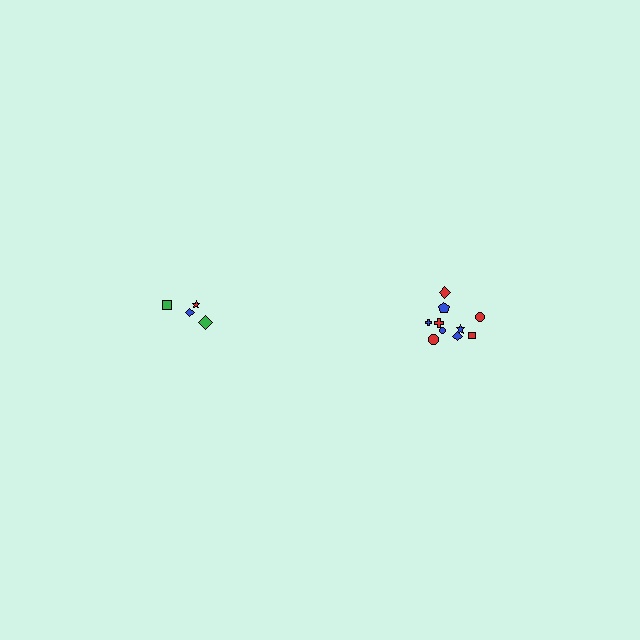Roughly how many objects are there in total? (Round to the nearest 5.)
Roughly 15 objects in total.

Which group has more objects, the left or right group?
The right group.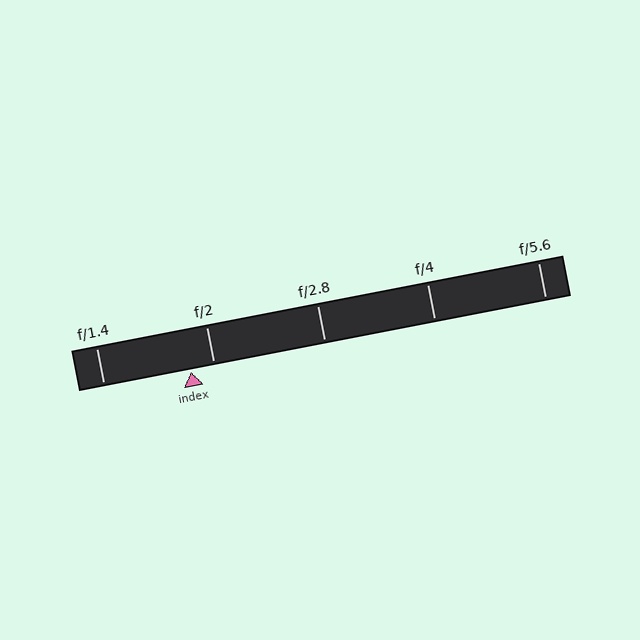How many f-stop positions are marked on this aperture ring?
There are 5 f-stop positions marked.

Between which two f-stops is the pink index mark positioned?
The index mark is between f/1.4 and f/2.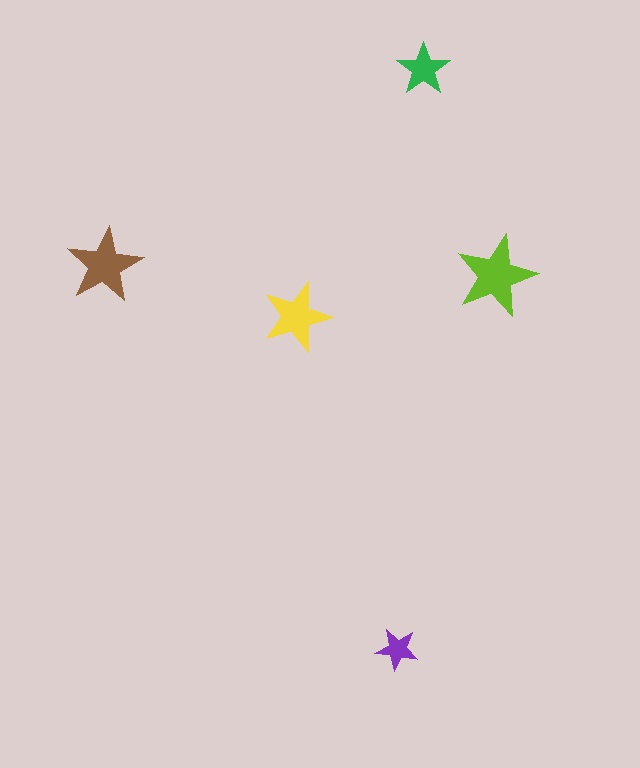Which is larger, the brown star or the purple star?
The brown one.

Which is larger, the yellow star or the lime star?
The lime one.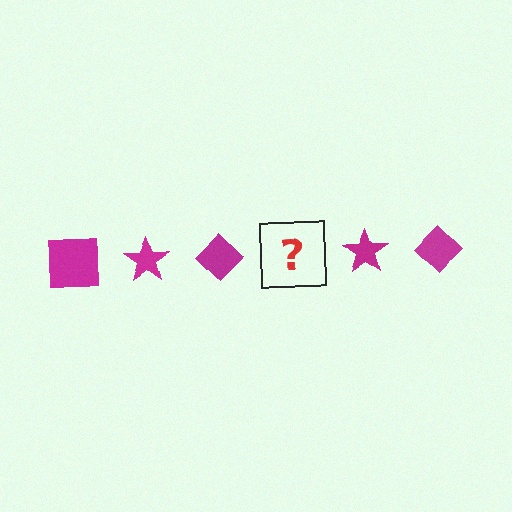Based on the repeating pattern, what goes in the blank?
The blank should be a magenta square.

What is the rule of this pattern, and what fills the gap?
The rule is that the pattern cycles through square, star, diamond shapes in magenta. The gap should be filled with a magenta square.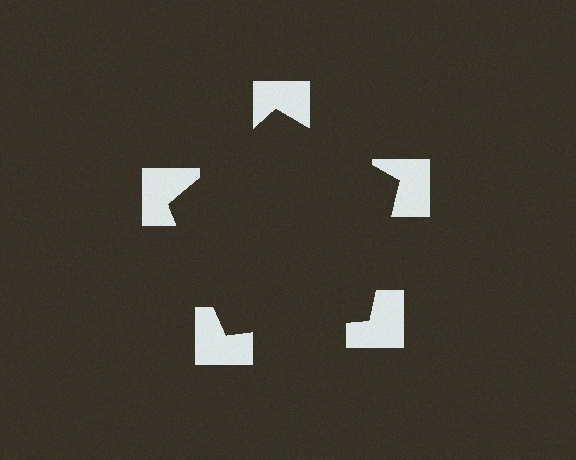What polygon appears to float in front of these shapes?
An illusory pentagon — its edges are inferred from the aligned wedge cuts in the notched squares, not physically drawn.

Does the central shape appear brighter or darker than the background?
It typically appears slightly darker than the background, even though no actual brightness change is drawn.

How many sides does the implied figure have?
5 sides.